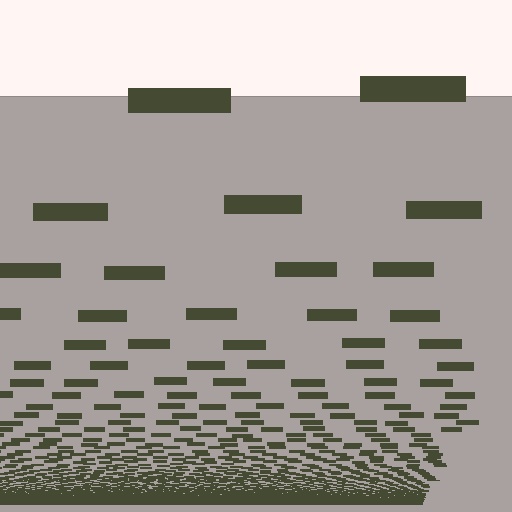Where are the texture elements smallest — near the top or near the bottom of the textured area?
Near the bottom.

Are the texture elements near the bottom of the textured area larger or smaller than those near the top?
Smaller. The gradient is inverted — elements near the bottom are smaller and denser.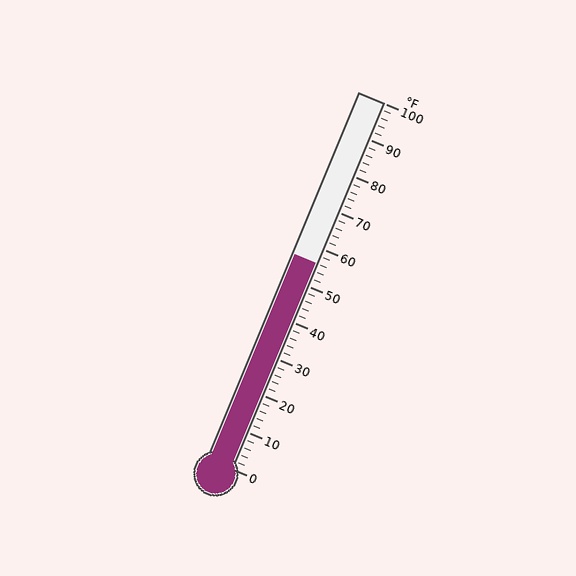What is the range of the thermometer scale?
The thermometer scale ranges from 0°F to 100°F.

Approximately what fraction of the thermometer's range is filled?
The thermometer is filled to approximately 55% of its range.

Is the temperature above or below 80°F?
The temperature is below 80°F.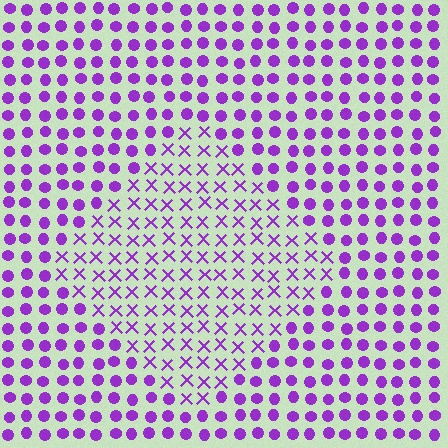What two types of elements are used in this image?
The image uses X marks inside the diamond region and circles outside it.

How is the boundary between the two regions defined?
The boundary is defined by a change in element shape: X marks inside vs. circles outside. All elements share the same color and spacing.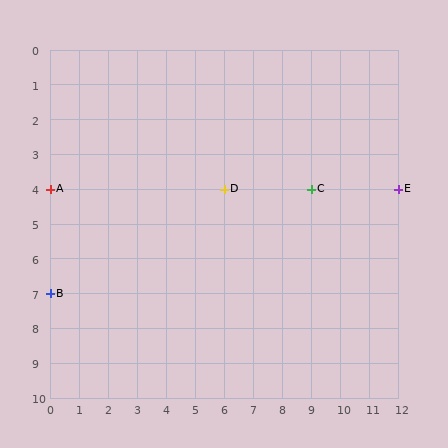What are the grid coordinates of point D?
Point D is at grid coordinates (6, 4).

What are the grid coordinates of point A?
Point A is at grid coordinates (0, 4).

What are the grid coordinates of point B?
Point B is at grid coordinates (0, 7).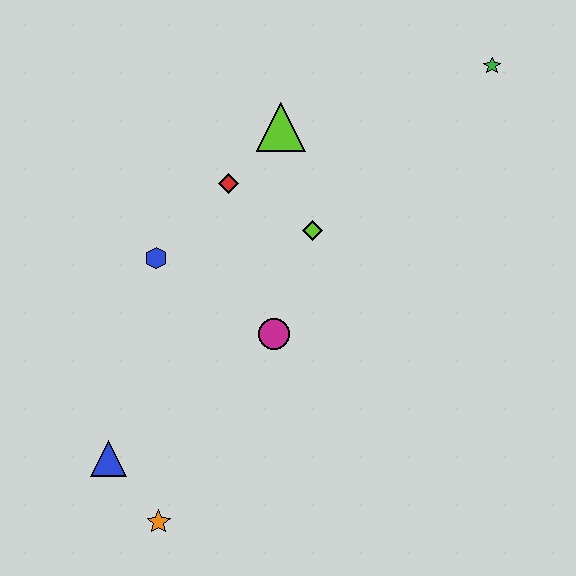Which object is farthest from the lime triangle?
The orange star is farthest from the lime triangle.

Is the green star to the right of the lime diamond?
Yes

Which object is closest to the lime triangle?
The red diamond is closest to the lime triangle.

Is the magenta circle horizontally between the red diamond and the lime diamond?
Yes